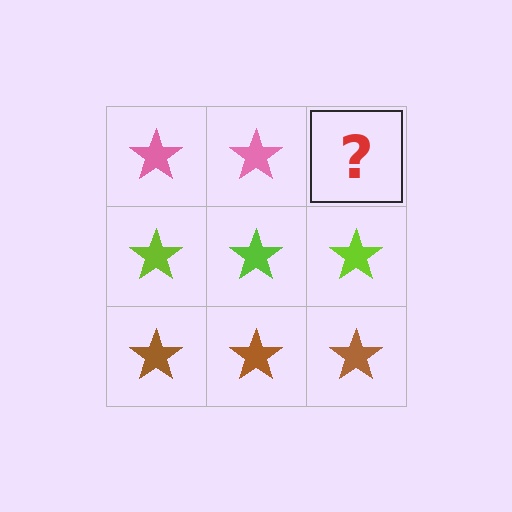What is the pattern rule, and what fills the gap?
The rule is that each row has a consistent color. The gap should be filled with a pink star.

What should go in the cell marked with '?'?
The missing cell should contain a pink star.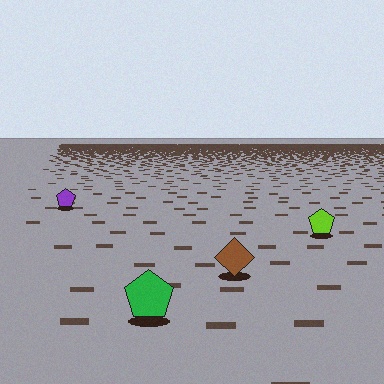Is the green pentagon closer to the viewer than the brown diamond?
Yes. The green pentagon is closer — you can tell from the texture gradient: the ground texture is coarser near it.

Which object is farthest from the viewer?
The purple pentagon is farthest from the viewer. It appears smaller and the ground texture around it is denser.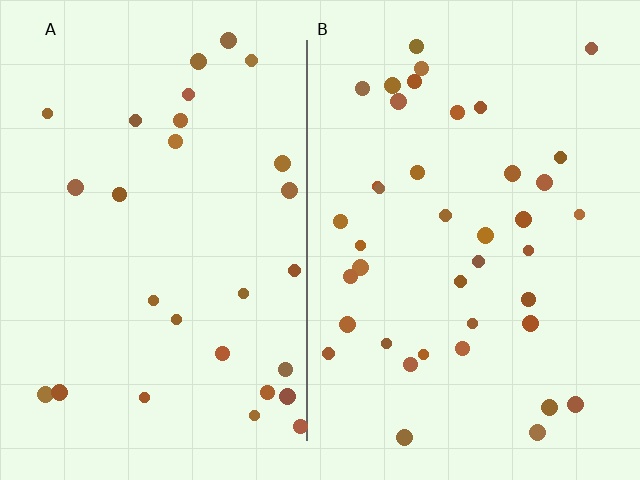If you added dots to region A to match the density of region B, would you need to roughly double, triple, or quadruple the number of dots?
Approximately double.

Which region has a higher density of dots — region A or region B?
B (the right).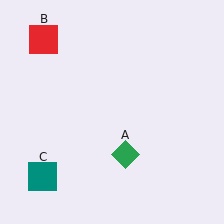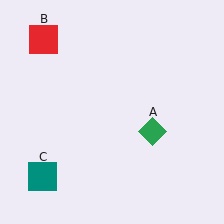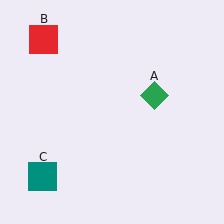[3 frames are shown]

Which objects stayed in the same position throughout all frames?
Red square (object B) and teal square (object C) remained stationary.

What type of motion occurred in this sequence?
The green diamond (object A) rotated counterclockwise around the center of the scene.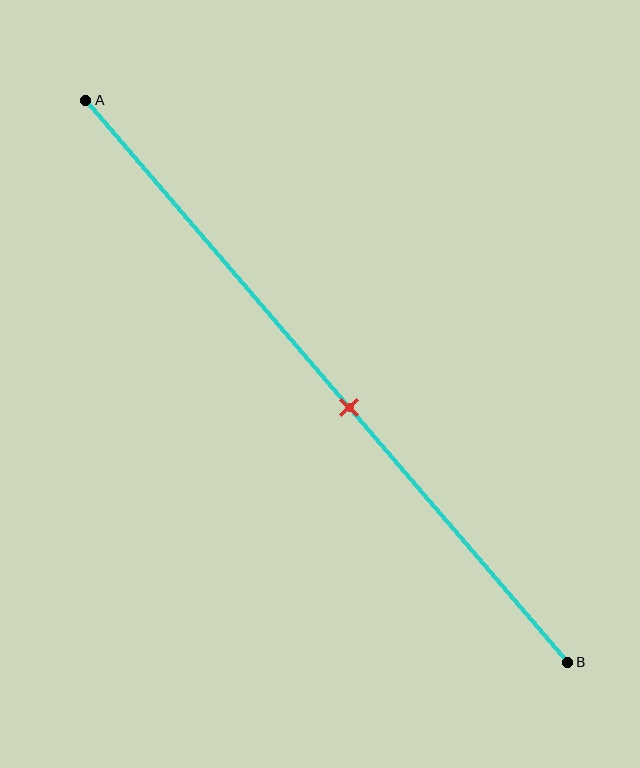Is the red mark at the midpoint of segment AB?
No, the mark is at about 55% from A, not at the 50% midpoint.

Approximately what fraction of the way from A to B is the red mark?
The red mark is approximately 55% of the way from A to B.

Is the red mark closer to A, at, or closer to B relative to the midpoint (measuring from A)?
The red mark is closer to point B than the midpoint of segment AB.